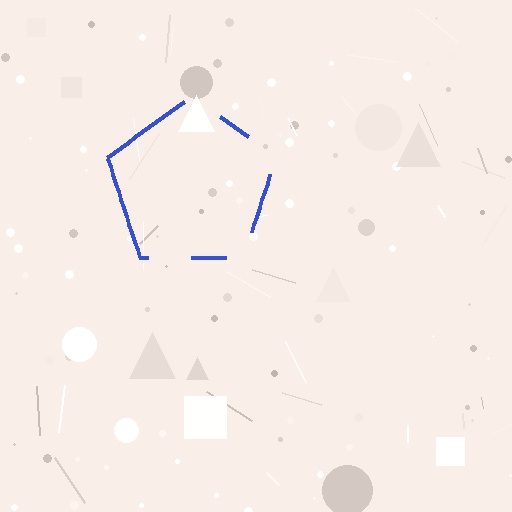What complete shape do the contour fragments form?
The contour fragments form a pentagon.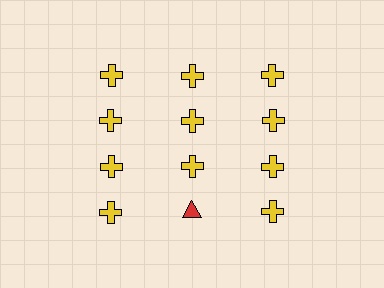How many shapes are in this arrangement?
There are 12 shapes arranged in a grid pattern.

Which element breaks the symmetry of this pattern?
The red triangle in the fourth row, second from left column breaks the symmetry. All other shapes are yellow crosses.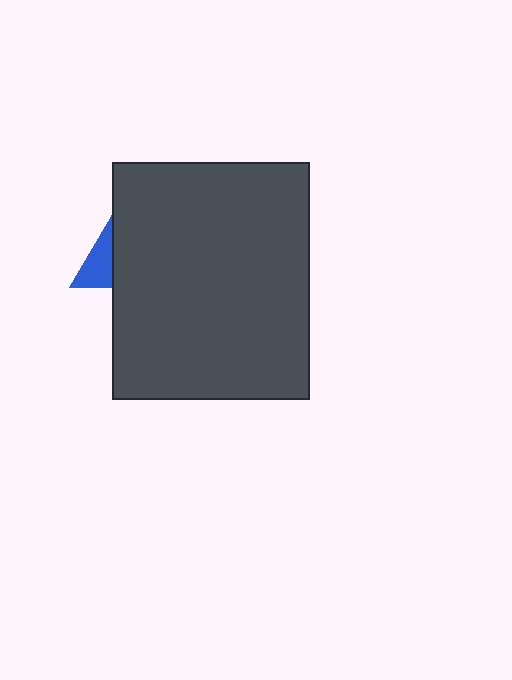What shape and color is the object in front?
The object in front is a dark gray rectangle.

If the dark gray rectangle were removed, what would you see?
You would see the complete blue triangle.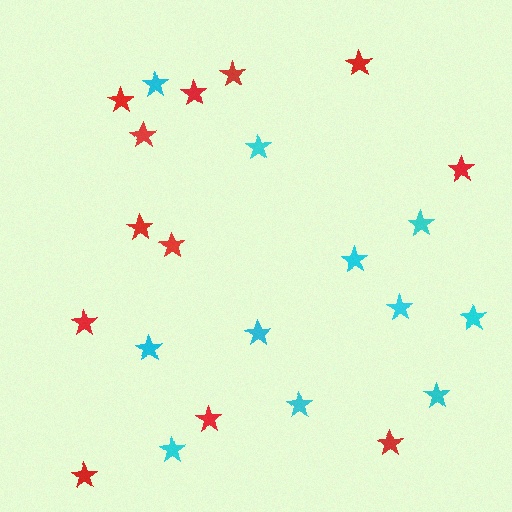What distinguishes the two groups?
There are 2 groups: one group of cyan stars (11) and one group of red stars (12).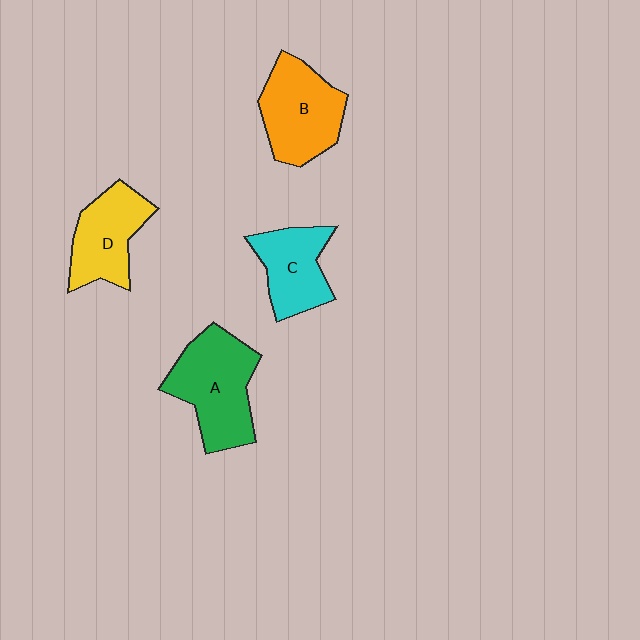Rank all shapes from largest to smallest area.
From largest to smallest: A (green), B (orange), D (yellow), C (cyan).